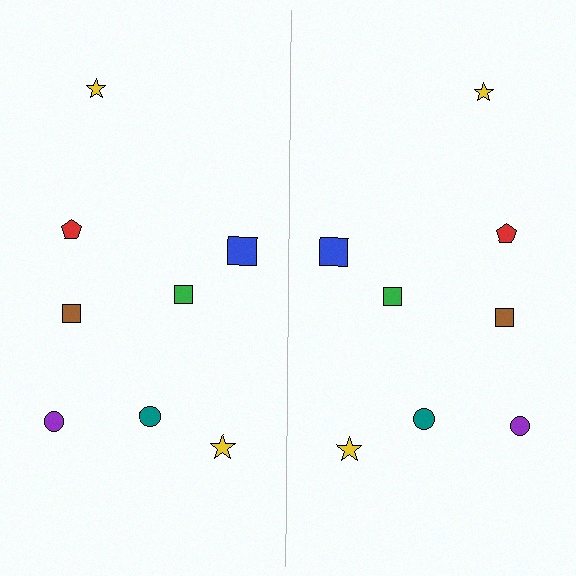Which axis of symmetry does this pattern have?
The pattern has a vertical axis of symmetry running through the center of the image.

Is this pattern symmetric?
Yes, this pattern has bilateral (reflection) symmetry.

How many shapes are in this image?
There are 16 shapes in this image.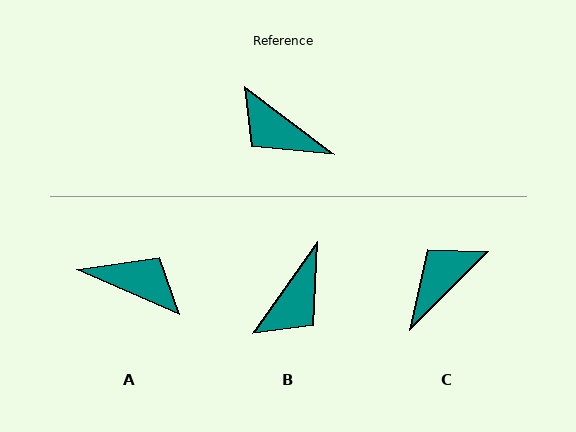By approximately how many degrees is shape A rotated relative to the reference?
Approximately 167 degrees clockwise.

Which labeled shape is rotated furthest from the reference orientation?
A, about 167 degrees away.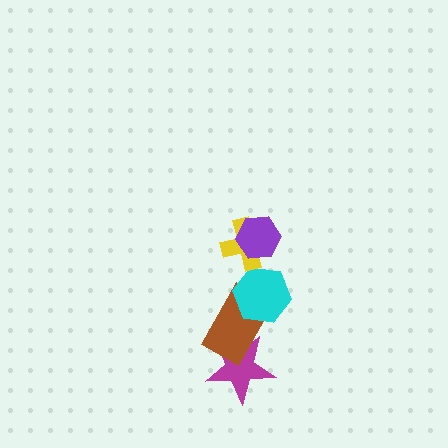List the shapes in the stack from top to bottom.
From top to bottom: the purple hexagon, the yellow cross, the cyan hexagon, the brown rectangle, the magenta star.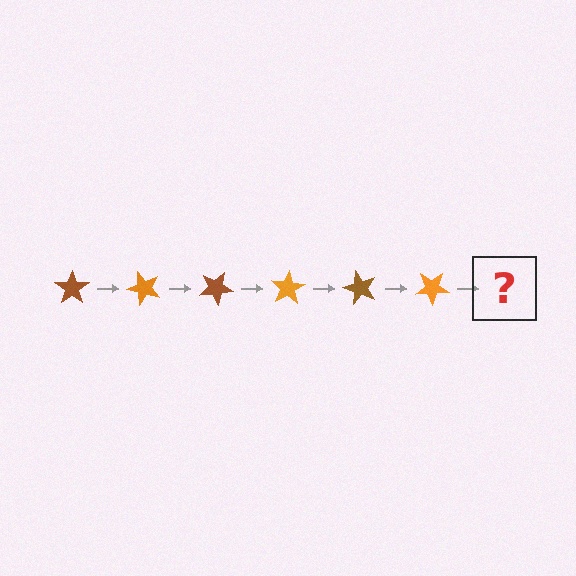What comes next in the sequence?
The next element should be a brown star, rotated 300 degrees from the start.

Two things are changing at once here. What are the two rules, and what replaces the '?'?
The two rules are that it rotates 50 degrees each step and the color cycles through brown and orange. The '?' should be a brown star, rotated 300 degrees from the start.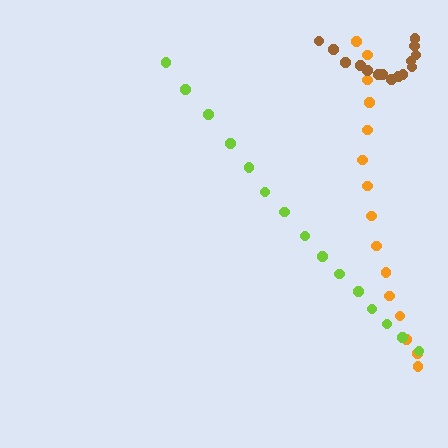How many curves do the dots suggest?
There are 3 distinct paths.